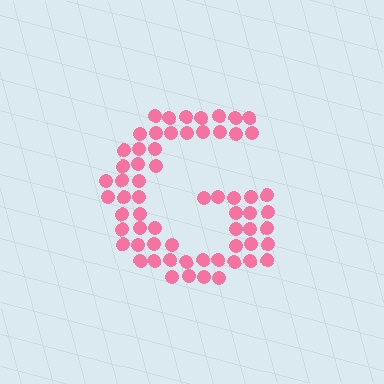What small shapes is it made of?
It is made of small circles.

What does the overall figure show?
The overall figure shows the letter G.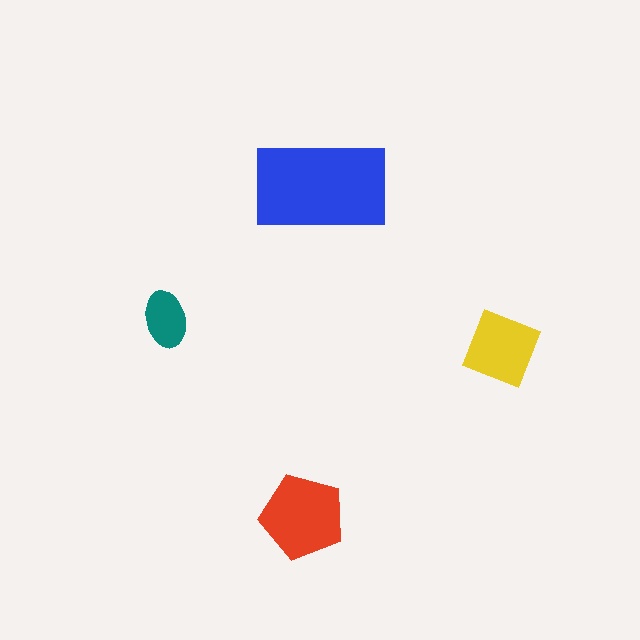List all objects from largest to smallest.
The blue rectangle, the red pentagon, the yellow square, the teal ellipse.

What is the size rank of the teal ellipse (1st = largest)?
4th.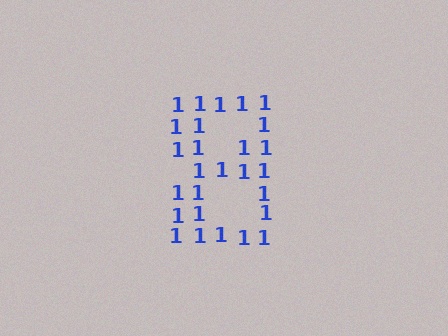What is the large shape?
The large shape is the digit 8.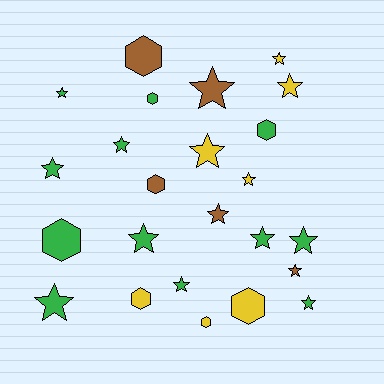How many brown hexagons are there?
There are 2 brown hexagons.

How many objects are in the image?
There are 24 objects.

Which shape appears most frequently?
Star, with 16 objects.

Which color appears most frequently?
Green, with 12 objects.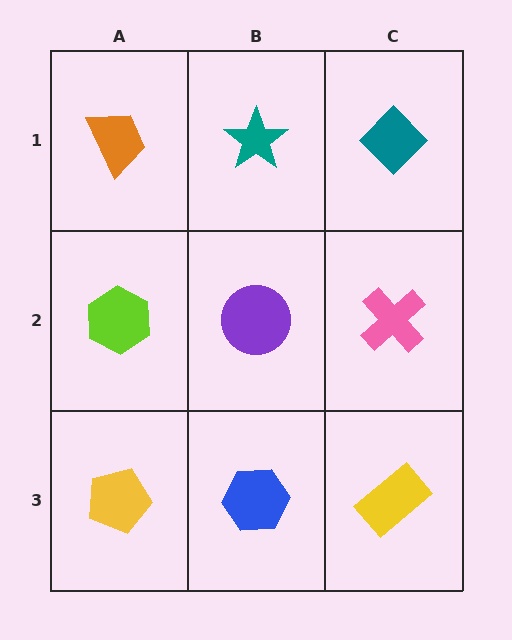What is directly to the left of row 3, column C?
A blue hexagon.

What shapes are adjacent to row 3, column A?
A lime hexagon (row 2, column A), a blue hexagon (row 3, column B).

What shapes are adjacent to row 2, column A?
An orange trapezoid (row 1, column A), a yellow pentagon (row 3, column A), a purple circle (row 2, column B).